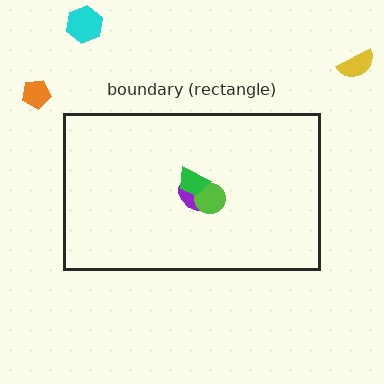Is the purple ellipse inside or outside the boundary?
Inside.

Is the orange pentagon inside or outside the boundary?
Outside.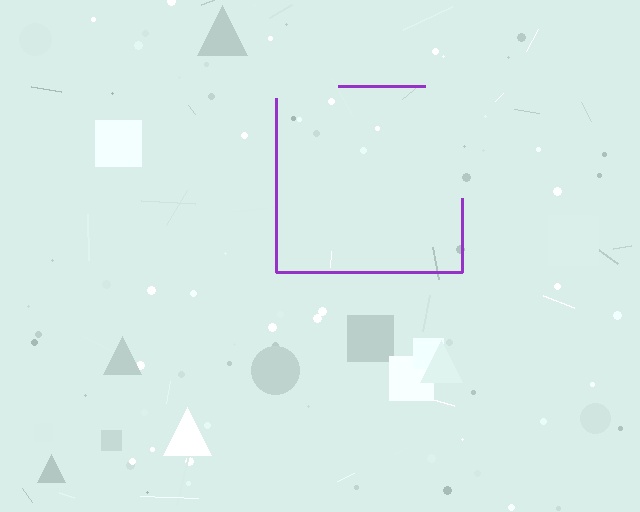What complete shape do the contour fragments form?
The contour fragments form a square.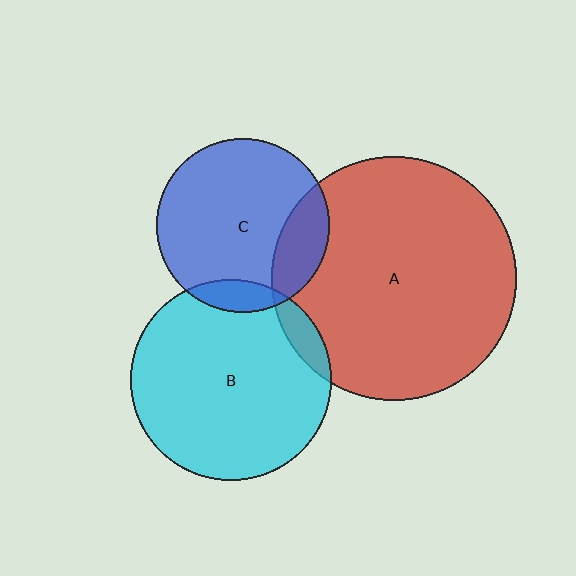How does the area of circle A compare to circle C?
Approximately 2.0 times.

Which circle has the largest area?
Circle A (red).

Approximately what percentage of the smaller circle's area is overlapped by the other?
Approximately 20%.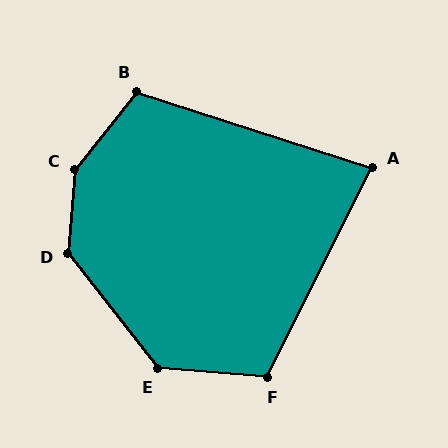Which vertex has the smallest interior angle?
A, at approximately 81 degrees.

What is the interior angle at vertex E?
Approximately 133 degrees (obtuse).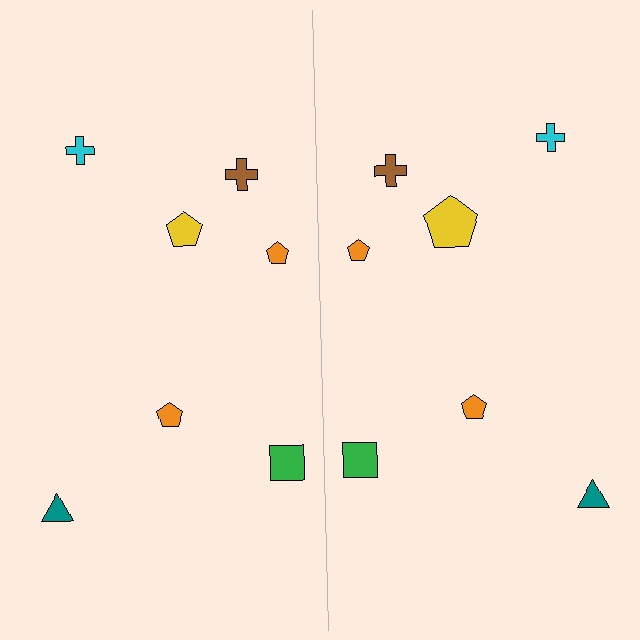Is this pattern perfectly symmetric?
No, the pattern is not perfectly symmetric. The yellow pentagon on the right side has a different size than its mirror counterpart.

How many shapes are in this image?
There are 14 shapes in this image.